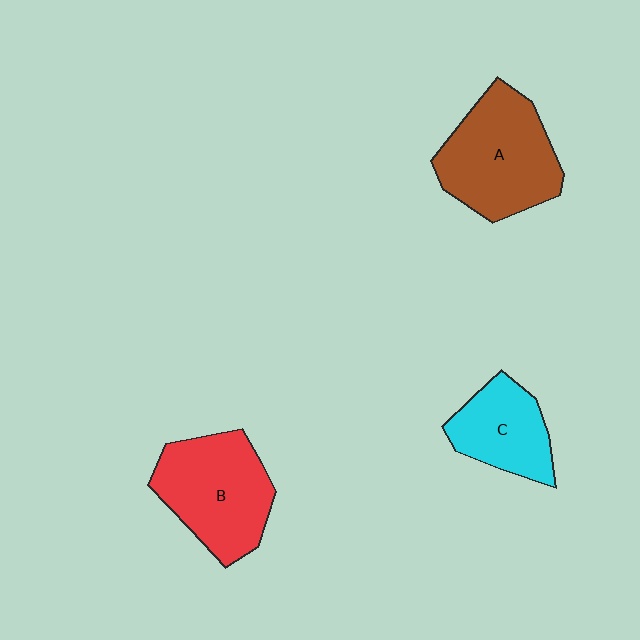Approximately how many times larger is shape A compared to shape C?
Approximately 1.5 times.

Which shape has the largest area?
Shape A (brown).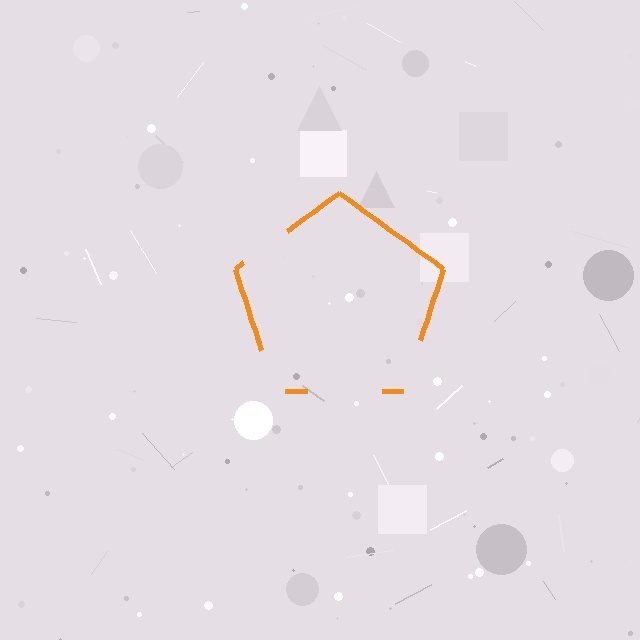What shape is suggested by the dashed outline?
The dashed outline suggests a pentagon.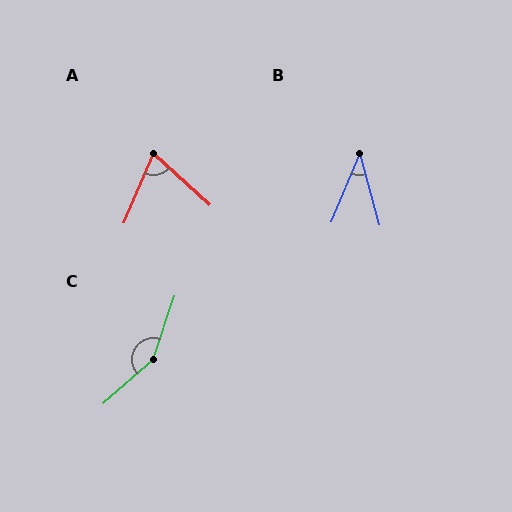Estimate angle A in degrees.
Approximately 70 degrees.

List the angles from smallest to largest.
B (38°), A (70°), C (150°).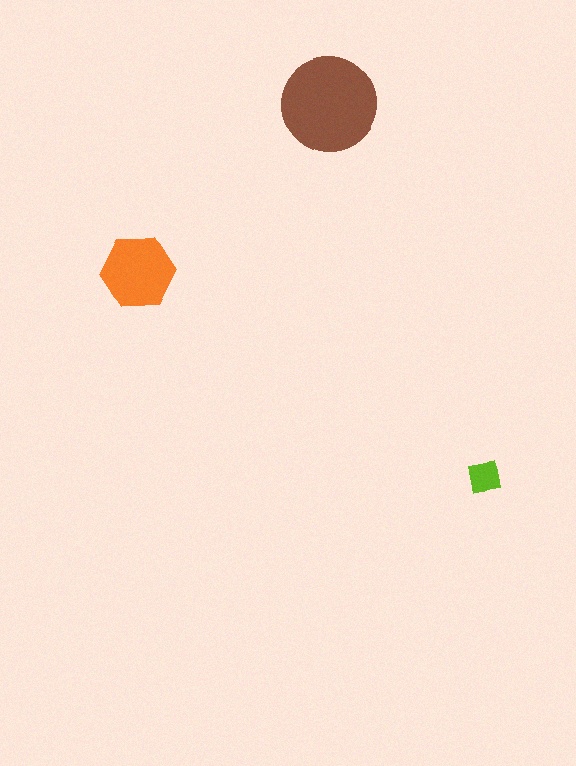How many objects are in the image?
There are 3 objects in the image.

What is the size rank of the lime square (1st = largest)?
3rd.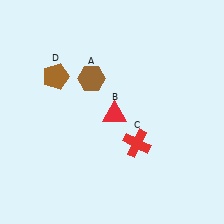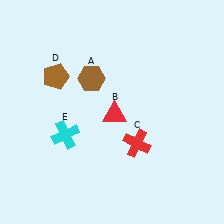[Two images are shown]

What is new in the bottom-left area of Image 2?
A cyan cross (E) was added in the bottom-left area of Image 2.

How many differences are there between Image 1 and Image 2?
There is 1 difference between the two images.